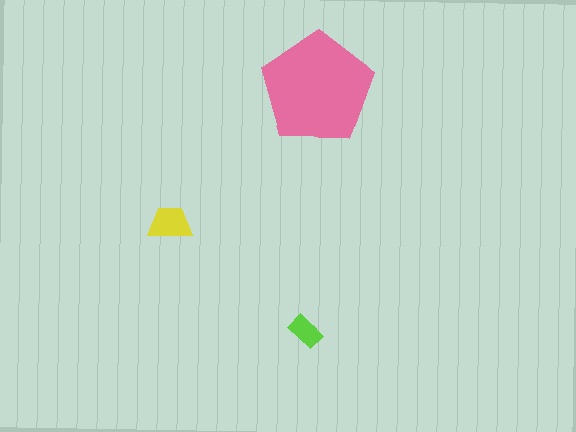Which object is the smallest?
The lime rectangle.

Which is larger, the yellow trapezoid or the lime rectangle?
The yellow trapezoid.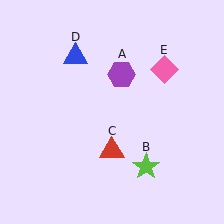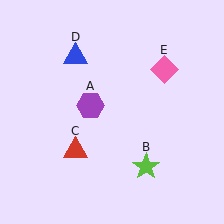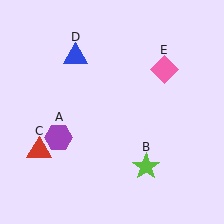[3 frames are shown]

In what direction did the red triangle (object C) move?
The red triangle (object C) moved left.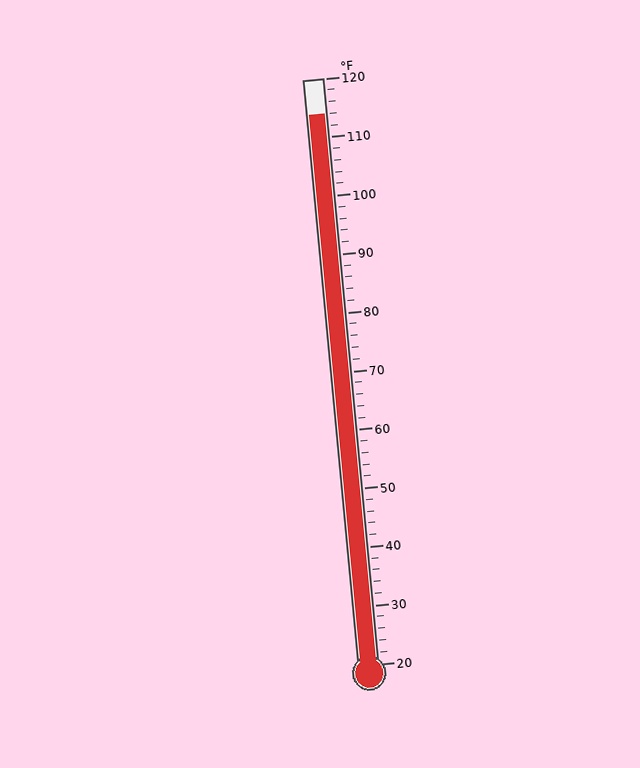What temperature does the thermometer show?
The thermometer shows approximately 114°F.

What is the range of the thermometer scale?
The thermometer scale ranges from 20°F to 120°F.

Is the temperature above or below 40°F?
The temperature is above 40°F.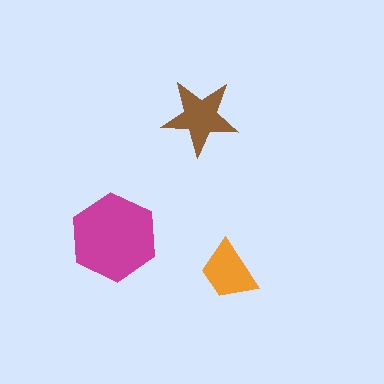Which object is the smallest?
The orange trapezoid.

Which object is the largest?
The magenta hexagon.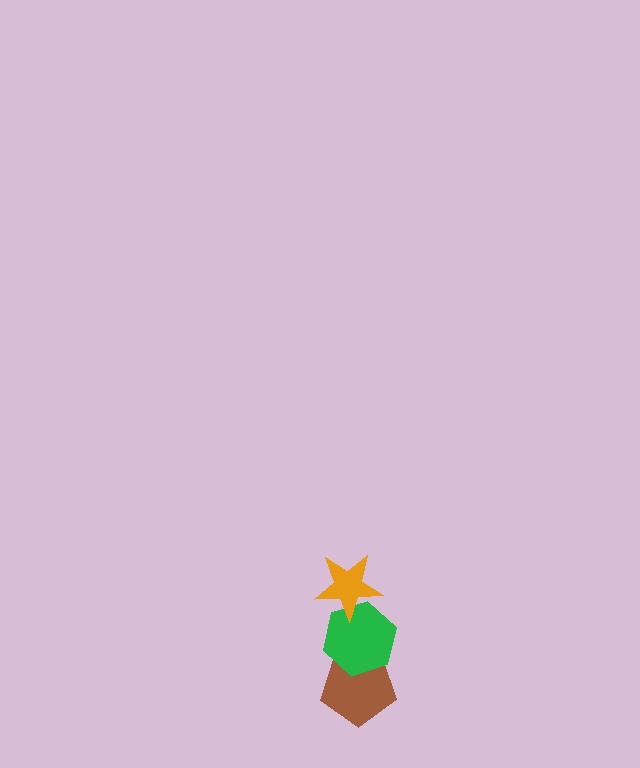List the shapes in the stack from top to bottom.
From top to bottom: the orange star, the green hexagon, the brown pentagon.